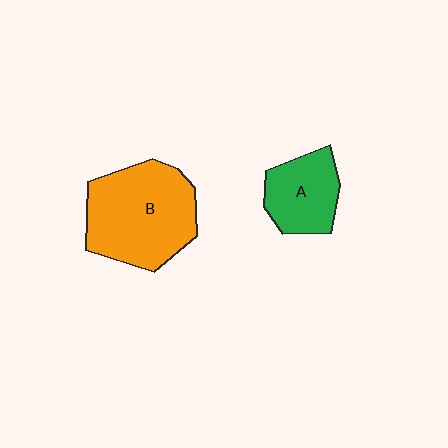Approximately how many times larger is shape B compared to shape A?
Approximately 1.9 times.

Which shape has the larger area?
Shape B (orange).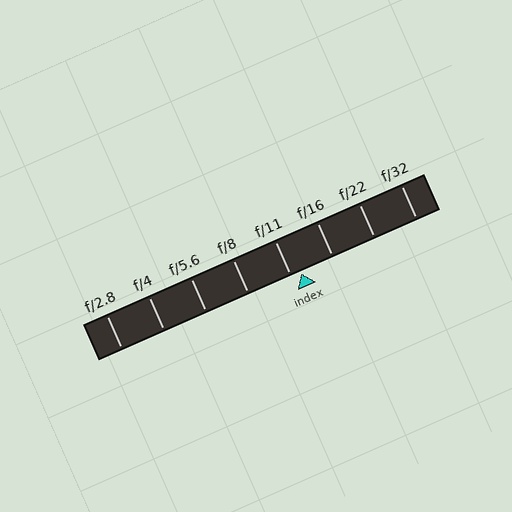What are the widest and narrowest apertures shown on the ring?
The widest aperture shown is f/2.8 and the narrowest is f/32.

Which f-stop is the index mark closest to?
The index mark is closest to f/11.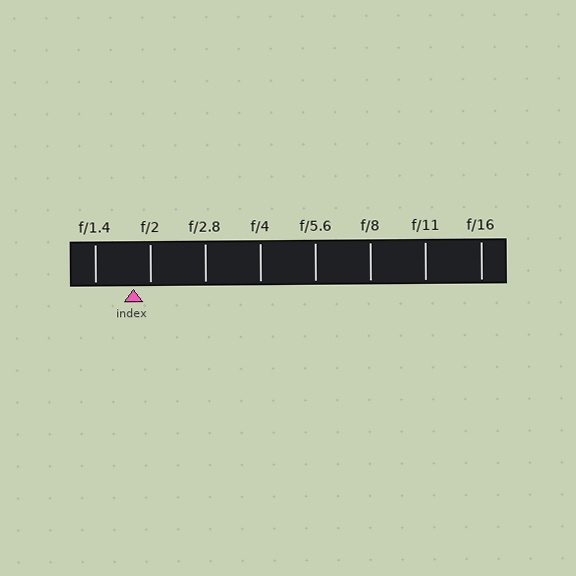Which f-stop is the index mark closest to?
The index mark is closest to f/2.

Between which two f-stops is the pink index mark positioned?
The index mark is between f/1.4 and f/2.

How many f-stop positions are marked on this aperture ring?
There are 8 f-stop positions marked.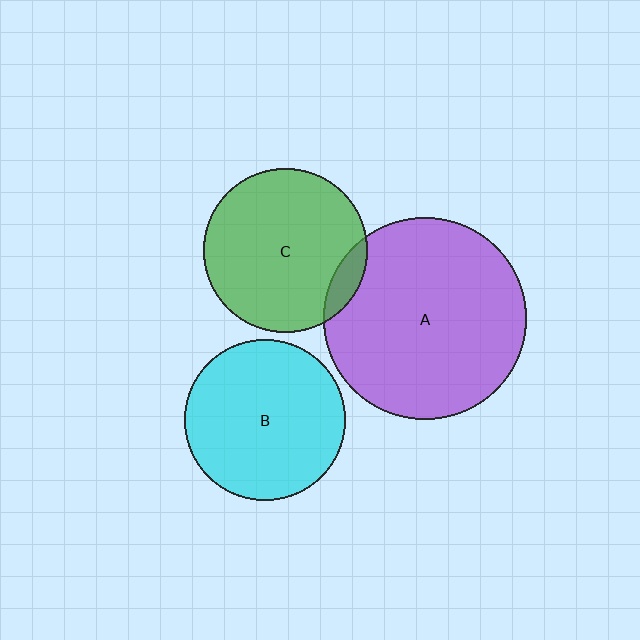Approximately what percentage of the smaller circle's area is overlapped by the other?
Approximately 10%.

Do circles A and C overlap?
Yes.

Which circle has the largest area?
Circle A (purple).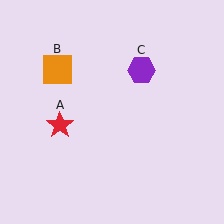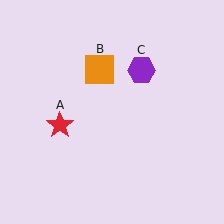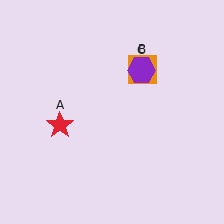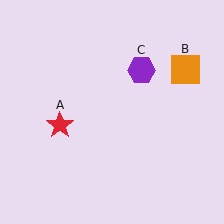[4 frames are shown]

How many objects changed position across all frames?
1 object changed position: orange square (object B).